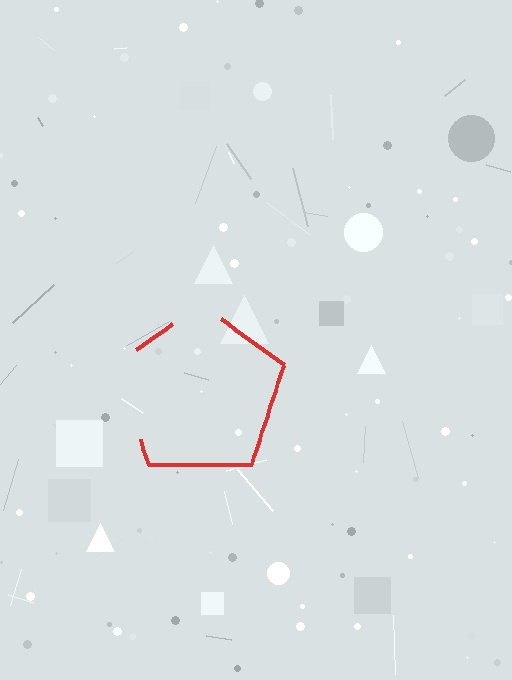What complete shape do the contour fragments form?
The contour fragments form a pentagon.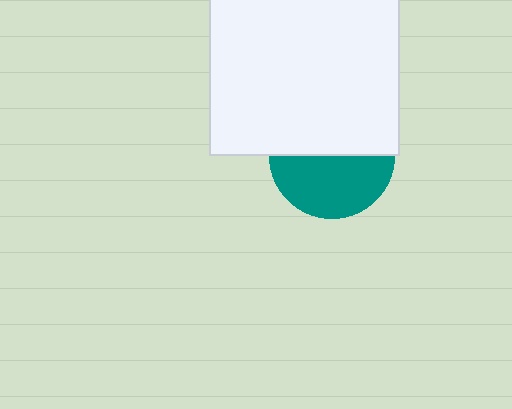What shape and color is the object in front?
The object in front is a white square.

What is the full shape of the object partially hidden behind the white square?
The partially hidden object is a teal circle.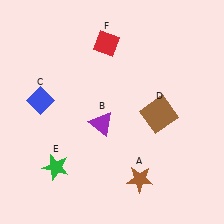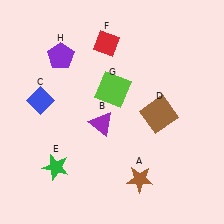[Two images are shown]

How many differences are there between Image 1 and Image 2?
There are 2 differences between the two images.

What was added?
A lime square (G), a purple pentagon (H) were added in Image 2.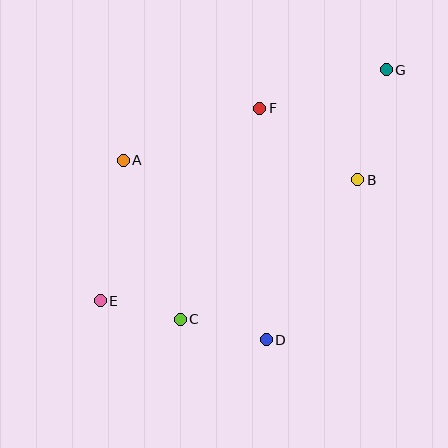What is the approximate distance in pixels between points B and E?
The distance between B and E is approximately 284 pixels.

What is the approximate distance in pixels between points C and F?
The distance between C and F is approximately 226 pixels.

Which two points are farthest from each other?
Points E and G are farthest from each other.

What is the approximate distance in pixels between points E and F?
The distance between E and F is approximately 250 pixels.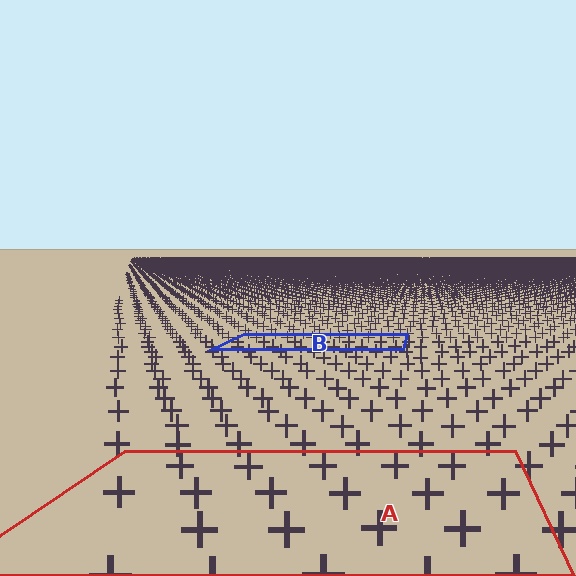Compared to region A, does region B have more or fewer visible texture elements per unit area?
Region B has more texture elements per unit area — they are packed more densely because it is farther away.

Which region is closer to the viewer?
Region A is closer. The texture elements there are larger and more spread out.